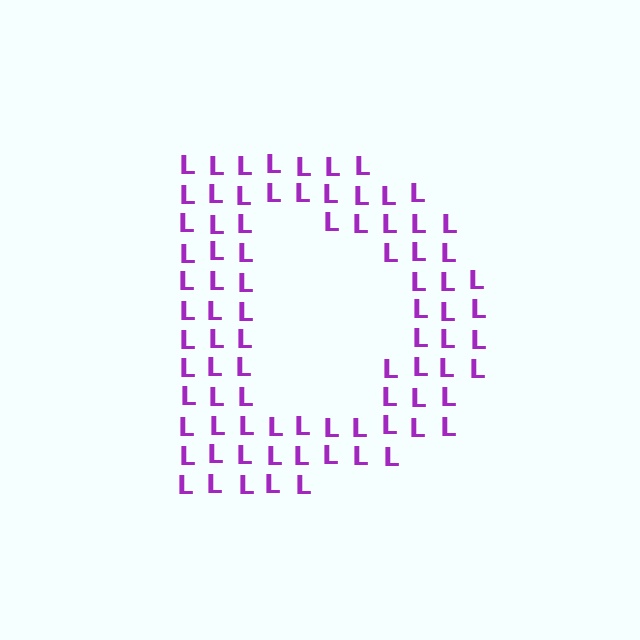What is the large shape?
The large shape is the letter D.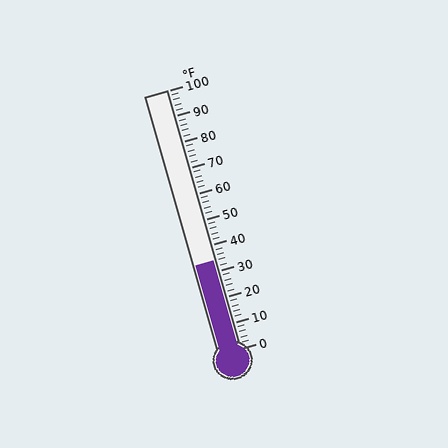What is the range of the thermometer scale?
The thermometer scale ranges from 0°F to 100°F.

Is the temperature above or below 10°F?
The temperature is above 10°F.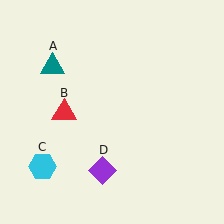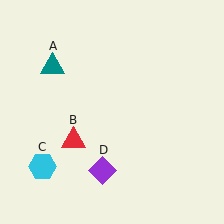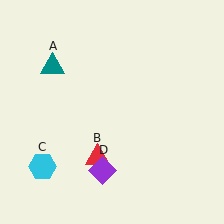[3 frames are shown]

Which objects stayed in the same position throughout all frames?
Teal triangle (object A) and cyan hexagon (object C) and purple diamond (object D) remained stationary.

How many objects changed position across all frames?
1 object changed position: red triangle (object B).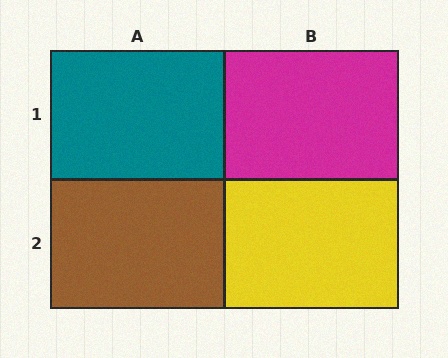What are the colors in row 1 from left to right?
Teal, magenta.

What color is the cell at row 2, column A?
Brown.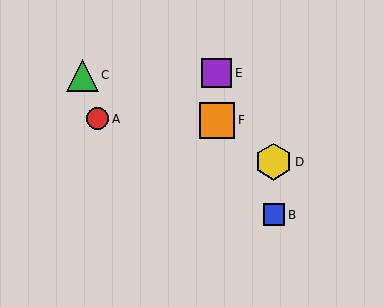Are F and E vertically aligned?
Yes, both are at x≈217.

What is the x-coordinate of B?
Object B is at x≈274.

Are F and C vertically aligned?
No, F is at x≈217 and C is at x≈83.